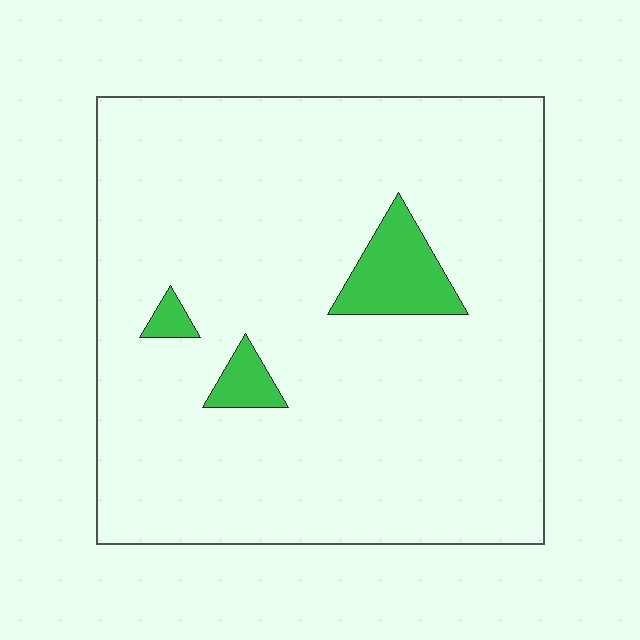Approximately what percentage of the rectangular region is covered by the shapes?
Approximately 5%.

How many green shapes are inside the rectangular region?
3.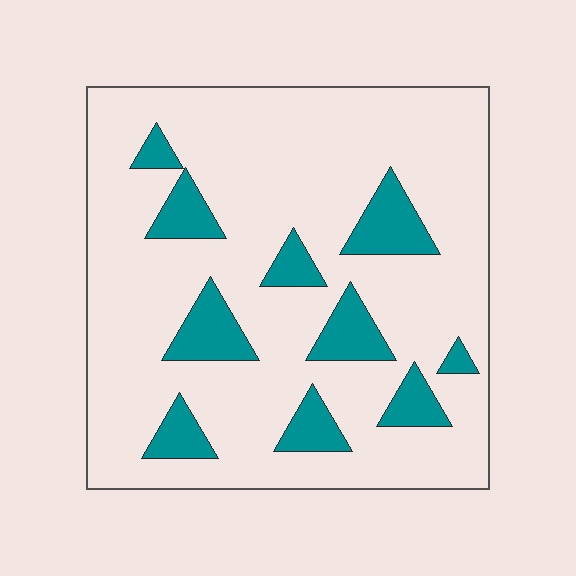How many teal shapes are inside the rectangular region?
10.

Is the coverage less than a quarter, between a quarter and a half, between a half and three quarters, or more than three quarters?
Less than a quarter.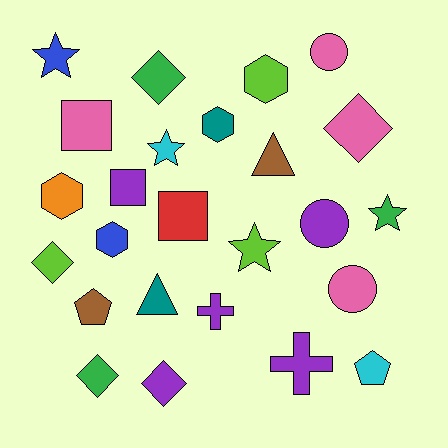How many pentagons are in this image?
There are 2 pentagons.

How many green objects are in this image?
There are 3 green objects.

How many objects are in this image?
There are 25 objects.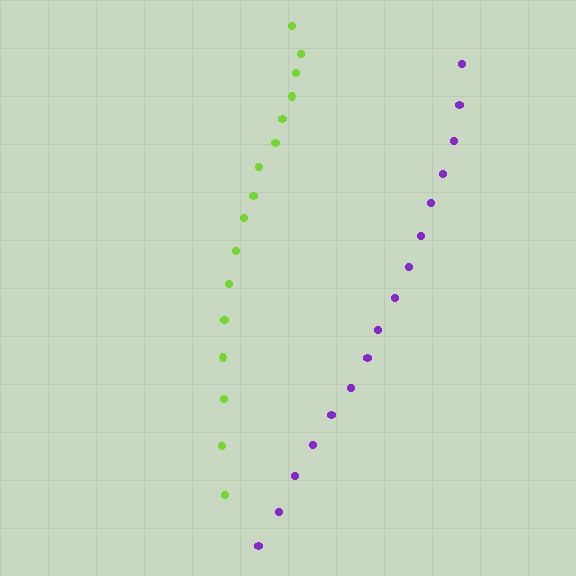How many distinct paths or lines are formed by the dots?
There are 2 distinct paths.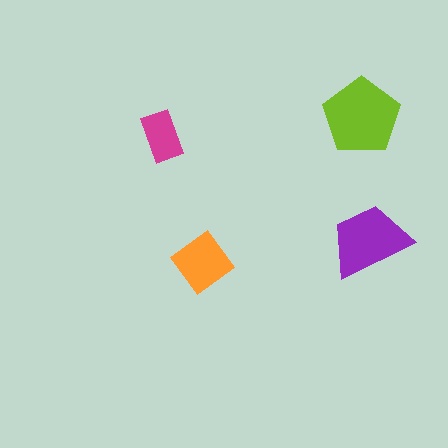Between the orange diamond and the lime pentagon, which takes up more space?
The lime pentagon.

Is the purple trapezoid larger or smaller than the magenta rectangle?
Larger.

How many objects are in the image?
There are 4 objects in the image.